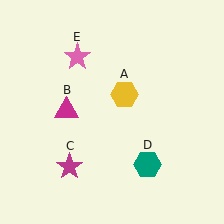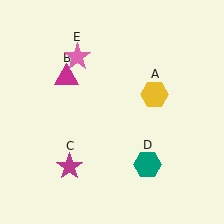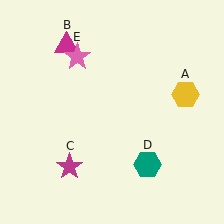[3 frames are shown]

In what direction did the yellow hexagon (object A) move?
The yellow hexagon (object A) moved right.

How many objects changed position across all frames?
2 objects changed position: yellow hexagon (object A), magenta triangle (object B).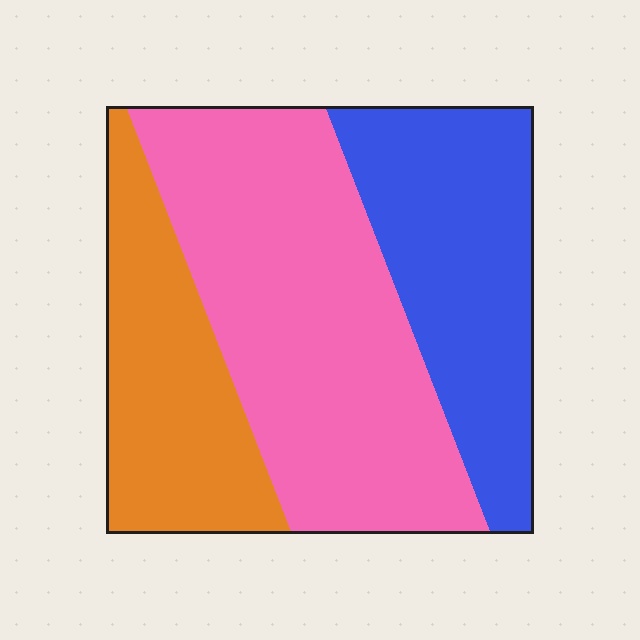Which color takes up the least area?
Orange, at roughly 25%.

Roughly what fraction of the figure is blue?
Blue takes up between a quarter and a half of the figure.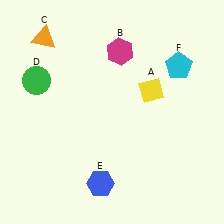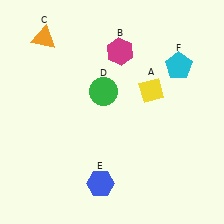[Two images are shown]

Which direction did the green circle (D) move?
The green circle (D) moved right.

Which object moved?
The green circle (D) moved right.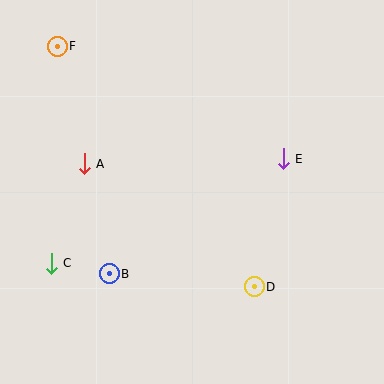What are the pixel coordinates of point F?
Point F is at (57, 46).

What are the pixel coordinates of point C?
Point C is at (51, 263).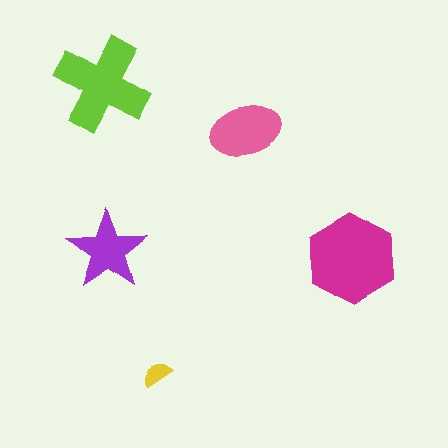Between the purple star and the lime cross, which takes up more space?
The lime cross.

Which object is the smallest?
The yellow semicircle.